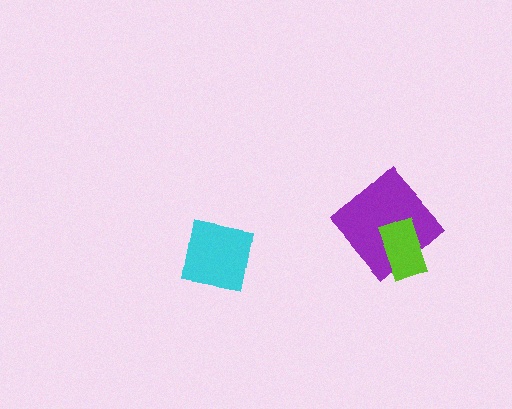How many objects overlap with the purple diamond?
1 object overlaps with the purple diamond.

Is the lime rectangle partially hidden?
No, no other shape covers it.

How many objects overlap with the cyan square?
0 objects overlap with the cyan square.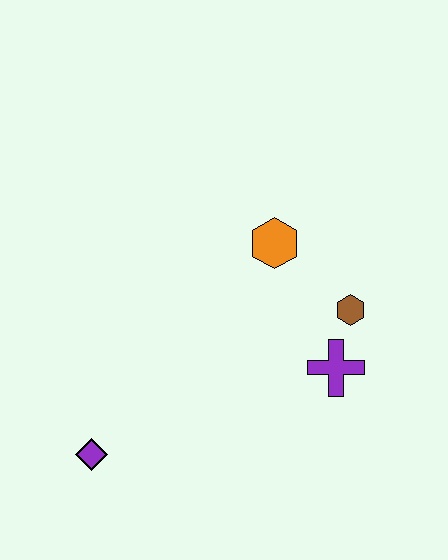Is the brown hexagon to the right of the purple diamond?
Yes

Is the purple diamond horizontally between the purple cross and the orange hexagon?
No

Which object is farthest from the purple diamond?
The brown hexagon is farthest from the purple diamond.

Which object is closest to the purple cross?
The brown hexagon is closest to the purple cross.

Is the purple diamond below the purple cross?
Yes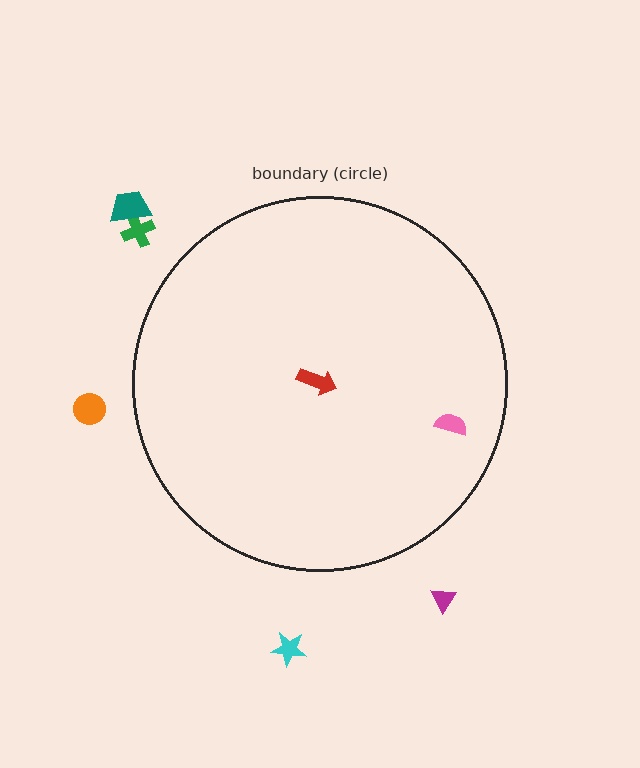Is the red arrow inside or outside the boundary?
Inside.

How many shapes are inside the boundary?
2 inside, 5 outside.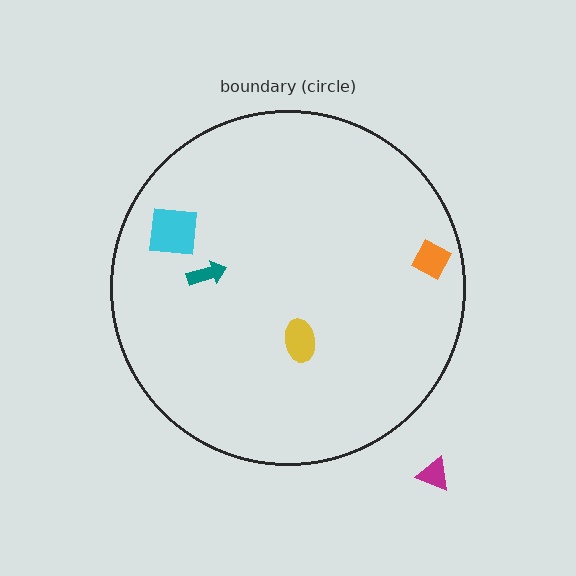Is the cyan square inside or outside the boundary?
Inside.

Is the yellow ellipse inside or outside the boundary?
Inside.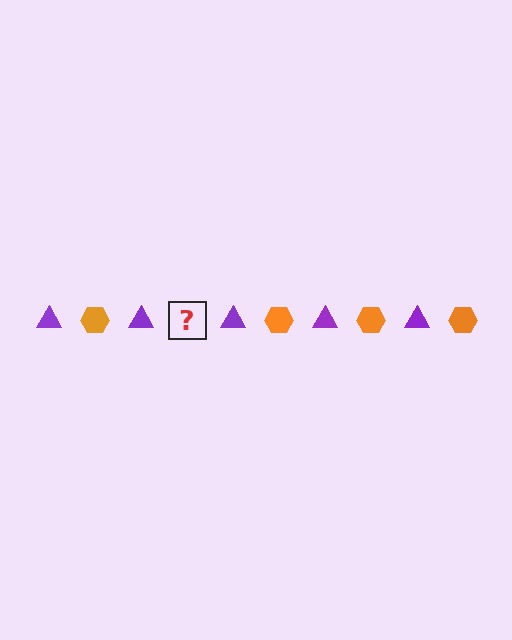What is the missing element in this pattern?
The missing element is an orange hexagon.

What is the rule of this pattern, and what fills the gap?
The rule is that the pattern alternates between purple triangle and orange hexagon. The gap should be filled with an orange hexagon.